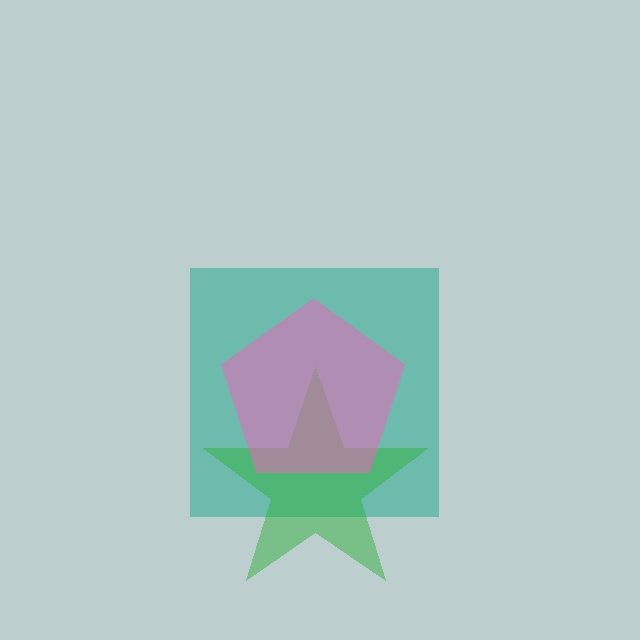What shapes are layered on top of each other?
The layered shapes are: a teal square, a green star, a pink pentagon.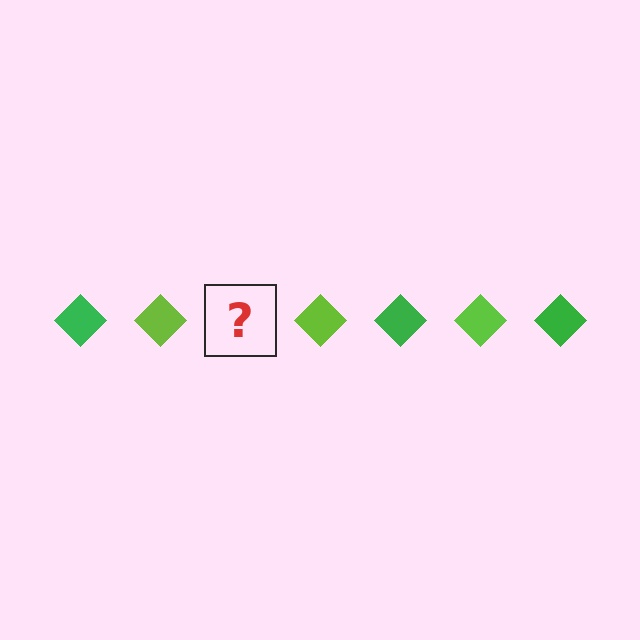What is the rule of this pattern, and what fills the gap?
The rule is that the pattern cycles through green, lime diamonds. The gap should be filled with a green diamond.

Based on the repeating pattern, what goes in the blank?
The blank should be a green diamond.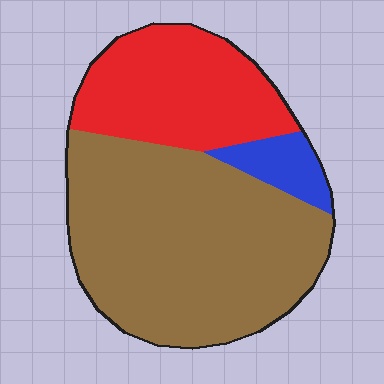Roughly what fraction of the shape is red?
Red takes up about one third (1/3) of the shape.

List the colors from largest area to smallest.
From largest to smallest: brown, red, blue.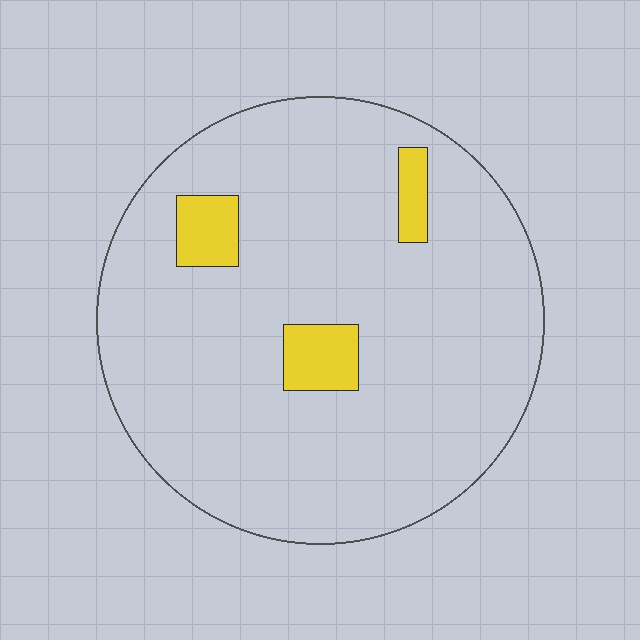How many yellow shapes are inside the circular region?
3.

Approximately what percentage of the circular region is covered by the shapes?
Approximately 10%.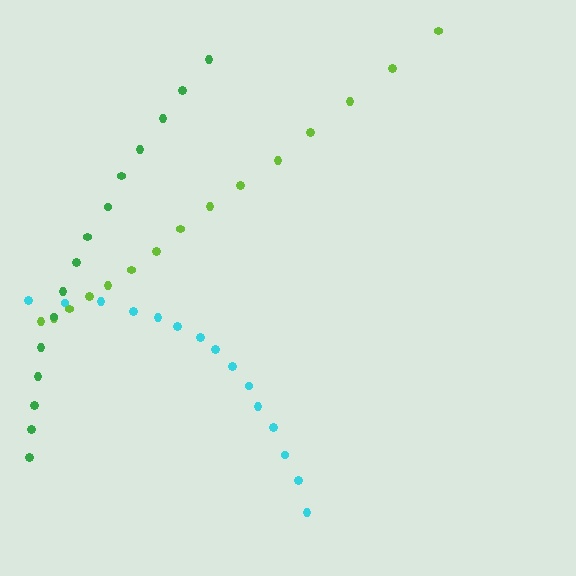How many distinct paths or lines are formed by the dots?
There are 3 distinct paths.